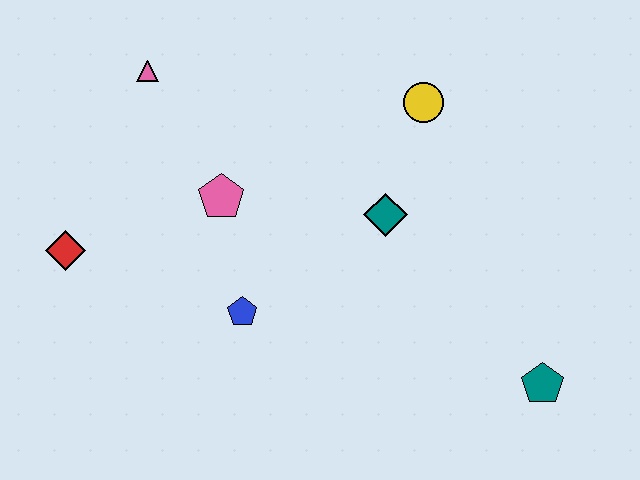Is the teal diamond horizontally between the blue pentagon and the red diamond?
No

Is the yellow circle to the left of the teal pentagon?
Yes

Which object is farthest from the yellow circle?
The red diamond is farthest from the yellow circle.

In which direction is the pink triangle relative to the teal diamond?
The pink triangle is to the left of the teal diamond.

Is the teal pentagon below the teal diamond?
Yes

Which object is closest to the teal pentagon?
The teal diamond is closest to the teal pentagon.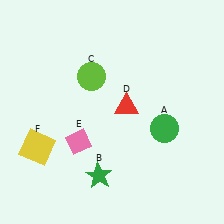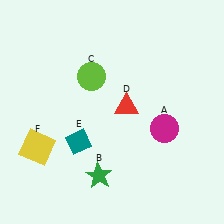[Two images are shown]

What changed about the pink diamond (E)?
In Image 1, E is pink. In Image 2, it changed to teal.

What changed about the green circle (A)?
In Image 1, A is green. In Image 2, it changed to magenta.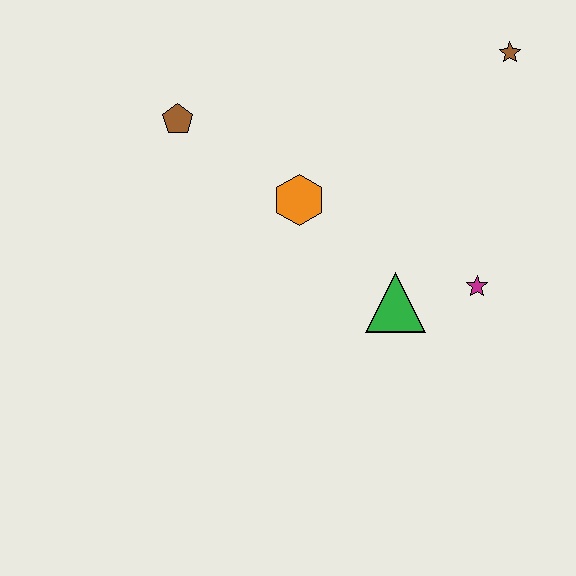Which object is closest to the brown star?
The magenta star is closest to the brown star.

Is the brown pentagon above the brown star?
No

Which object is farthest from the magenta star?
The brown pentagon is farthest from the magenta star.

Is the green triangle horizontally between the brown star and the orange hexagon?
Yes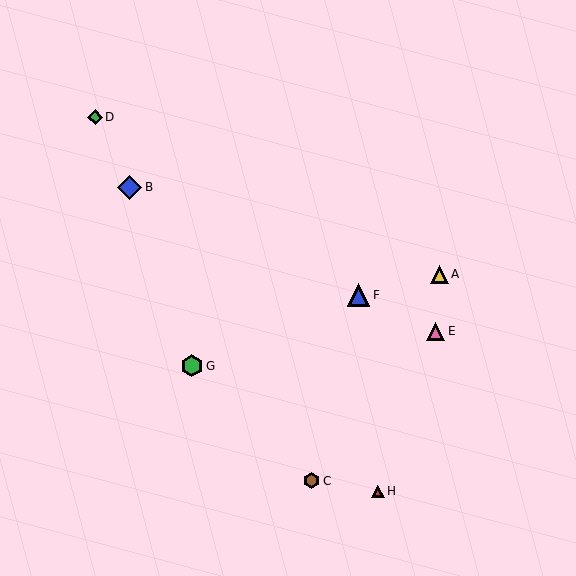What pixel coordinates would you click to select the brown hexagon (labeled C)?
Click at (312, 481) to select the brown hexagon C.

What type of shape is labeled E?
Shape E is a pink triangle.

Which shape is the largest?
The blue diamond (labeled B) is the largest.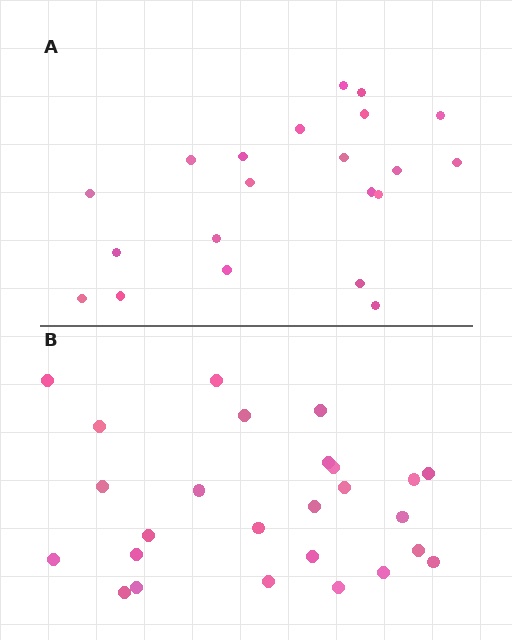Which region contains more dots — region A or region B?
Region B (the bottom region) has more dots.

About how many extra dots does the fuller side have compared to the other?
Region B has about 5 more dots than region A.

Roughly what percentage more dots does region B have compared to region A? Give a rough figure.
About 25% more.